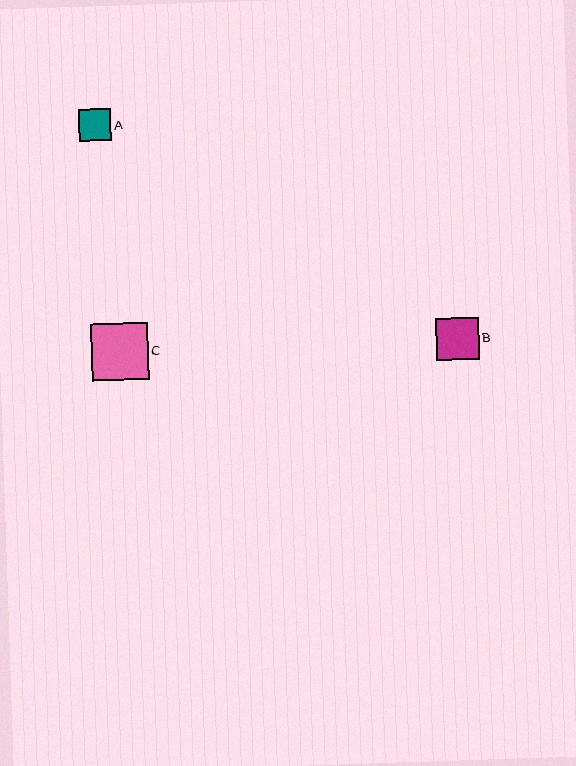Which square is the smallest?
Square A is the smallest with a size of approximately 33 pixels.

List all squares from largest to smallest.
From largest to smallest: C, B, A.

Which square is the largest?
Square C is the largest with a size of approximately 57 pixels.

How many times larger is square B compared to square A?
Square B is approximately 1.3 times the size of square A.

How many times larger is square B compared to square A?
Square B is approximately 1.3 times the size of square A.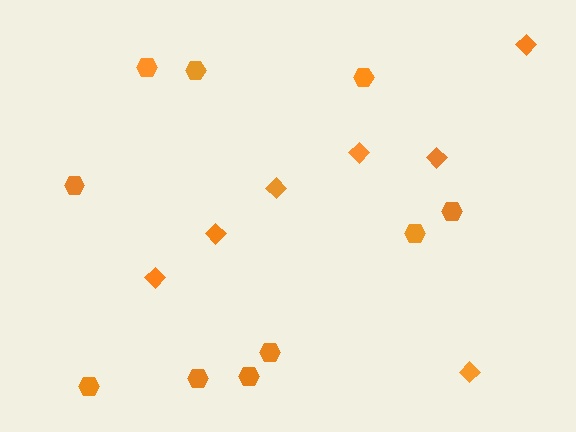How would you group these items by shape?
There are 2 groups: one group of diamonds (7) and one group of hexagons (10).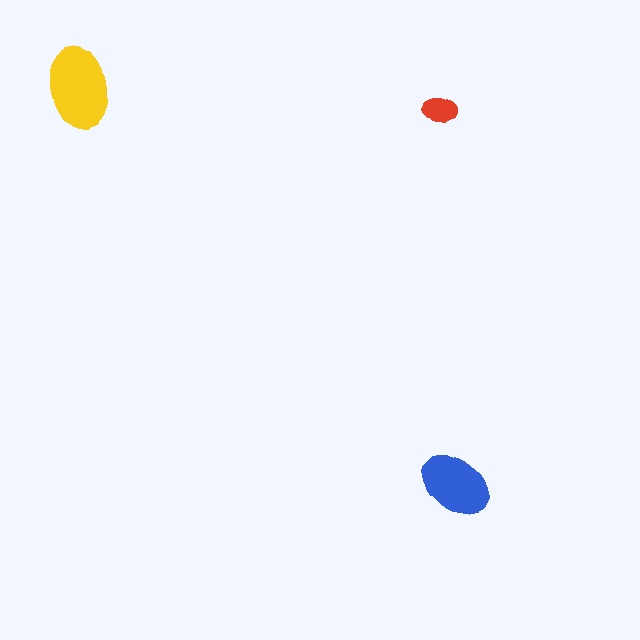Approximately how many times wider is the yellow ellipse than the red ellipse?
About 2.5 times wider.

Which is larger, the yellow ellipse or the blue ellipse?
The yellow one.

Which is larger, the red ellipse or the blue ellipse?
The blue one.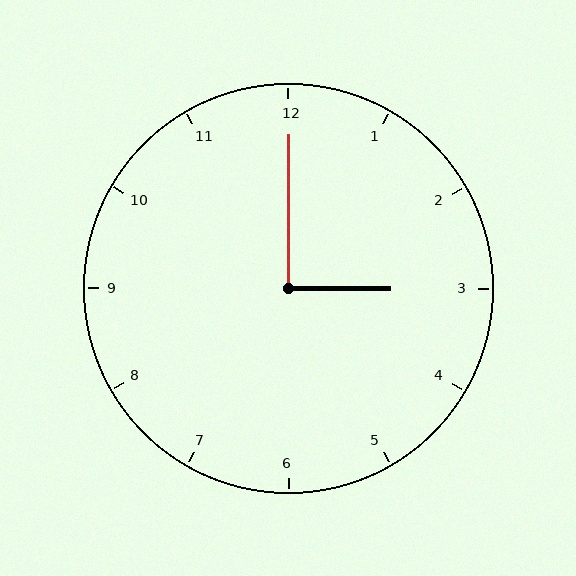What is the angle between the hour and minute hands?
Approximately 90 degrees.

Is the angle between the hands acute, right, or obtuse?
It is right.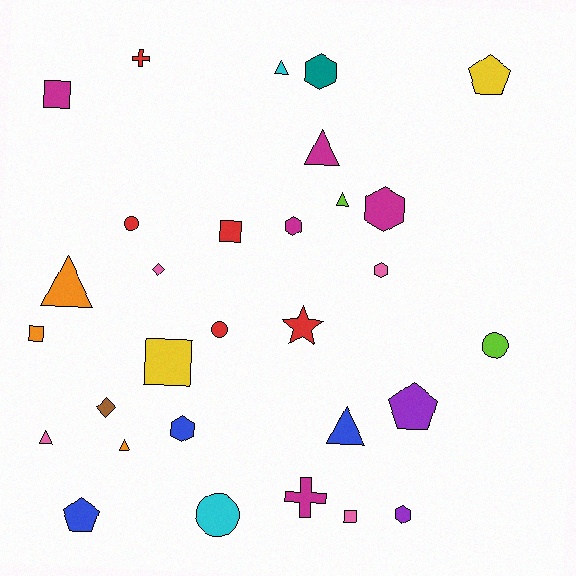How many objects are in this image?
There are 30 objects.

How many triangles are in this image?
There are 7 triangles.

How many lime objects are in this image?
There are 2 lime objects.